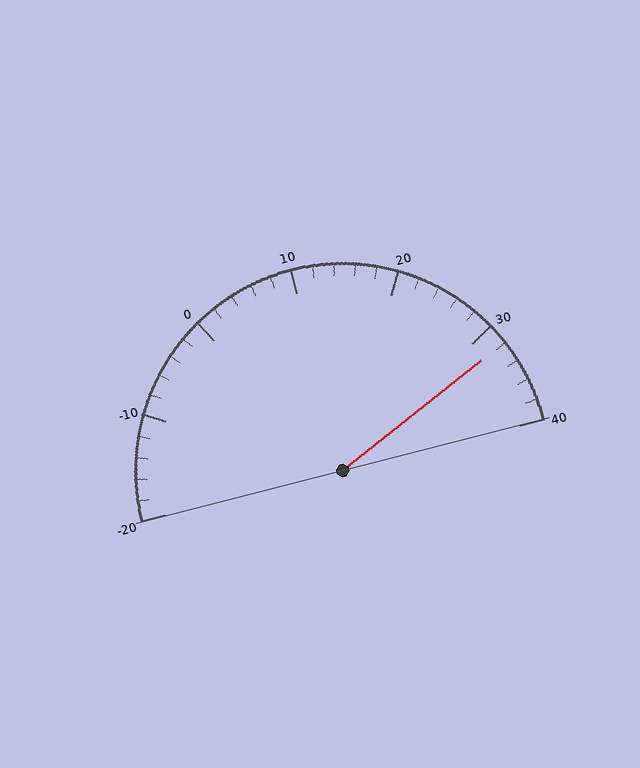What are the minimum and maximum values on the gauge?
The gauge ranges from -20 to 40.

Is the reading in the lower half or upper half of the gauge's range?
The reading is in the upper half of the range (-20 to 40).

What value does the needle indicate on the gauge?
The needle indicates approximately 32.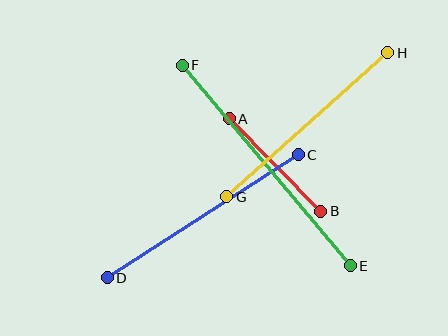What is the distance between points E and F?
The distance is approximately 262 pixels.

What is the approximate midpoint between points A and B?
The midpoint is at approximately (275, 165) pixels.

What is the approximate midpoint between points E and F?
The midpoint is at approximately (266, 166) pixels.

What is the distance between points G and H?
The distance is approximately 216 pixels.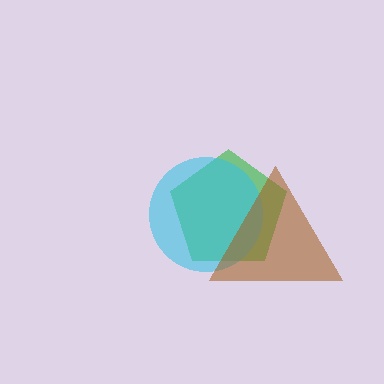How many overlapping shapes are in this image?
There are 3 overlapping shapes in the image.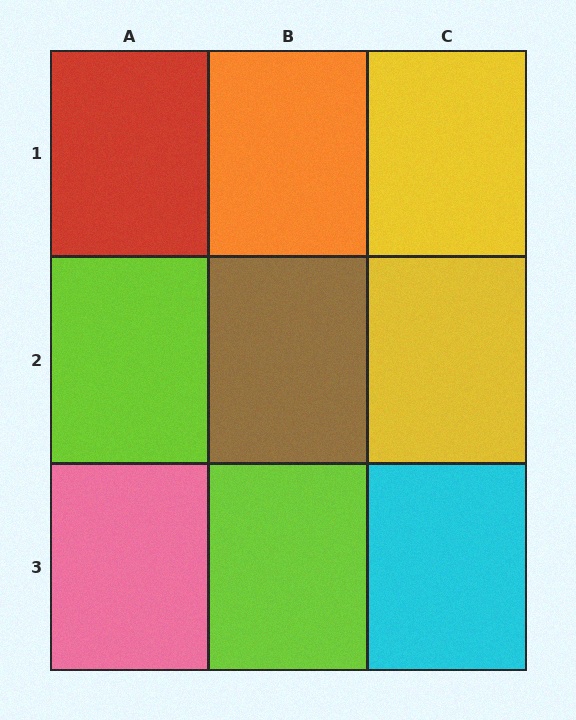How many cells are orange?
1 cell is orange.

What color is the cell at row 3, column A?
Pink.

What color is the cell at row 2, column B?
Brown.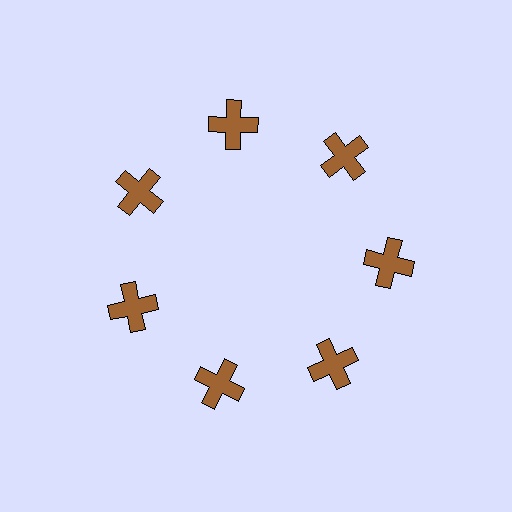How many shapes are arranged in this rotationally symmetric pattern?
There are 7 shapes, arranged in 7 groups of 1.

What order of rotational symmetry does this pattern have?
This pattern has 7-fold rotational symmetry.